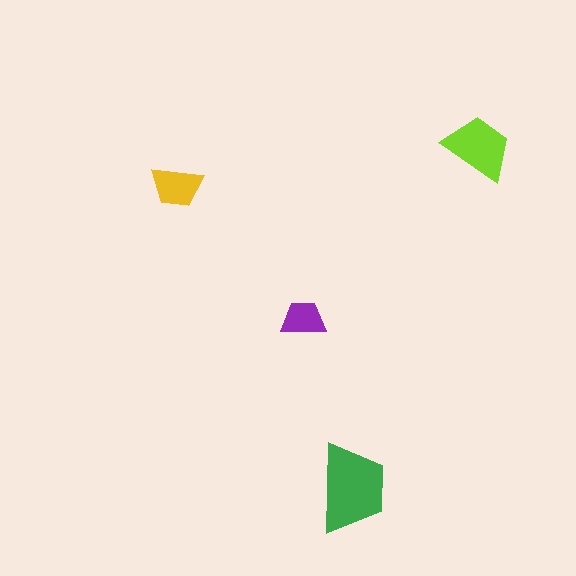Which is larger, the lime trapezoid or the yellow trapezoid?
The lime one.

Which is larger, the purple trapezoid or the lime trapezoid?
The lime one.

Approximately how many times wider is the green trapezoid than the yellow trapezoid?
About 1.5 times wider.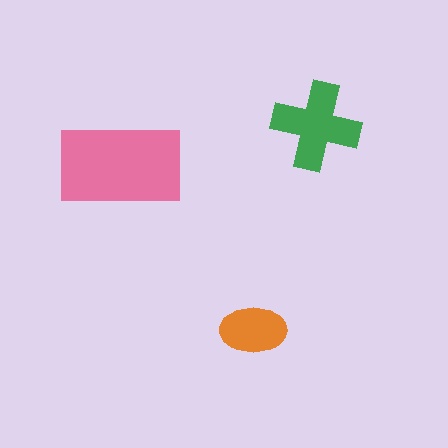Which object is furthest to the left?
The pink rectangle is leftmost.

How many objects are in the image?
There are 3 objects in the image.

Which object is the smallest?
The orange ellipse.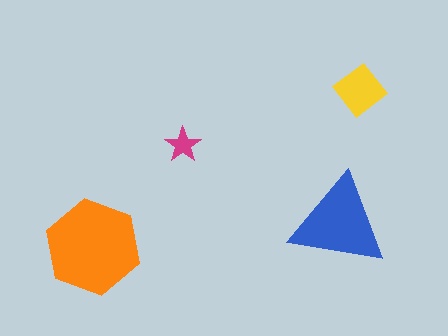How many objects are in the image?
There are 4 objects in the image.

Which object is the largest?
The orange hexagon.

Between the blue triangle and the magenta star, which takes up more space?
The blue triangle.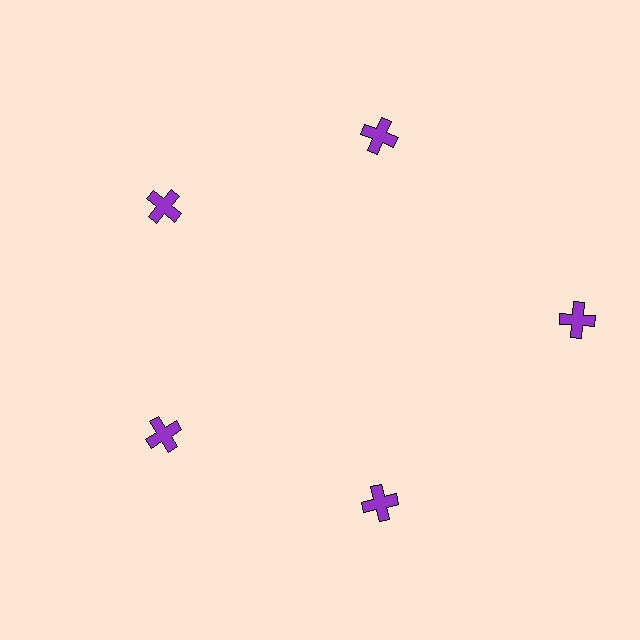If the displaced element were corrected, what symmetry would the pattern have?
It would have 5-fold rotational symmetry — the pattern would map onto itself every 72 degrees.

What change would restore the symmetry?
The symmetry would be restored by moving it inward, back onto the ring so that all 5 crosses sit at equal angles and equal distance from the center.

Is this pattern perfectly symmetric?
No. The 5 purple crosses are arranged in a ring, but one element near the 3 o'clock position is pushed outward from the center, breaking the 5-fold rotational symmetry.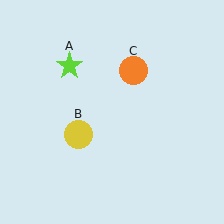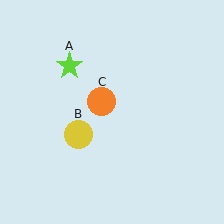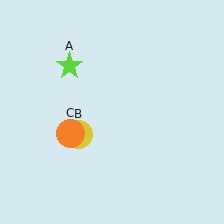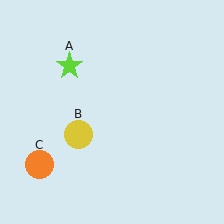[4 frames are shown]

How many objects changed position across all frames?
1 object changed position: orange circle (object C).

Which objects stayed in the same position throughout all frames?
Lime star (object A) and yellow circle (object B) remained stationary.